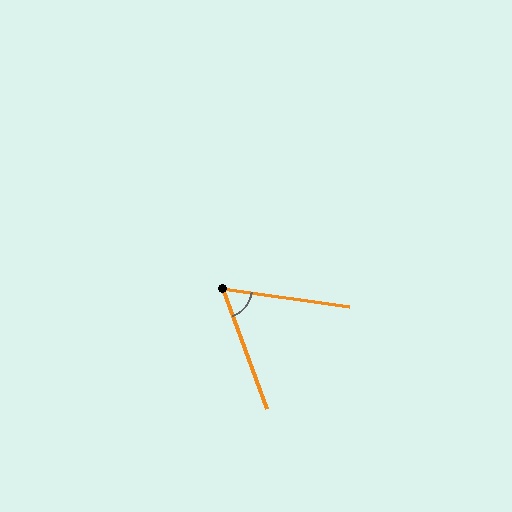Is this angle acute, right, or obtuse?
It is acute.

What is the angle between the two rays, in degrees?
Approximately 62 degrees.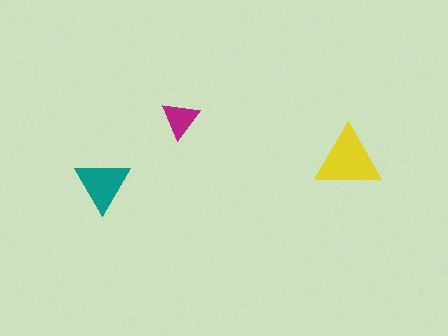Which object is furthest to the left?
The teal triangle is leftmost.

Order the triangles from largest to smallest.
the yellow one, the teal one, the magenta one.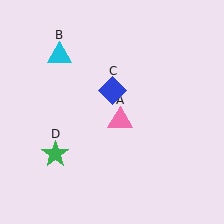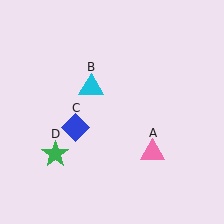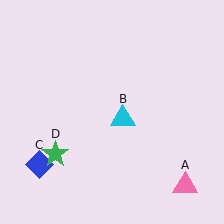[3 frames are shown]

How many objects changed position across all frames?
3 objects changed position: pink triangle (object A), cyan triangle (object B), blue diamond (object C).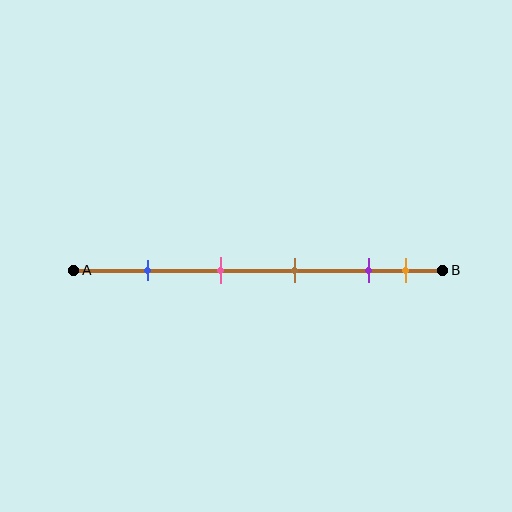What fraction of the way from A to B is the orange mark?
The orange mark is approximately 90% (0.9) of the way from A to B.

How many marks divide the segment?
There are 5 marks dividing the segment.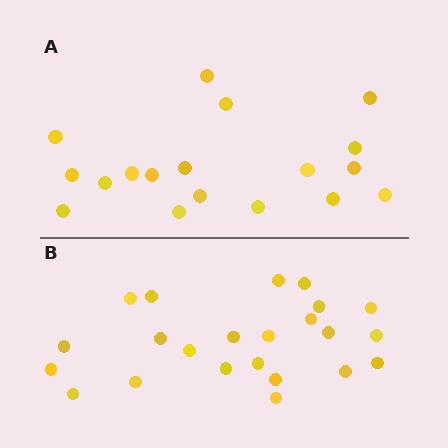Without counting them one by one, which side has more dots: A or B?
Region B (the bottom region) has more dots.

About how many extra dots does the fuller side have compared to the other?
Region B has about 5 more dots than region A.